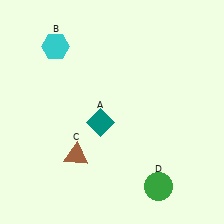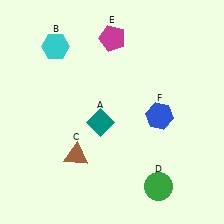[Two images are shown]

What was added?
A magenta pentagon (E), a blue hexagon (F) were added in Image 2.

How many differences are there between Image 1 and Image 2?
There are 2 differences between the two images.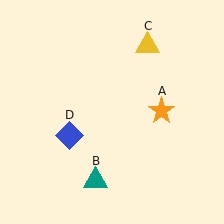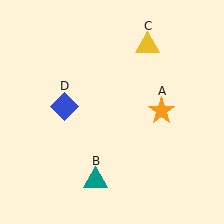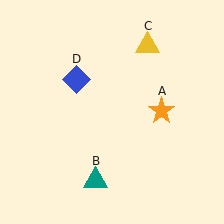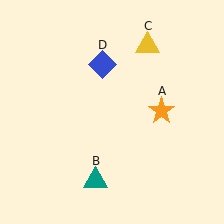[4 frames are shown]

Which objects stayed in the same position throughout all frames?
Orange star (object A) and teal triangle (object B) and yellow triangle (object C) remained stationary.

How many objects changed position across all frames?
1 object changed position: blue diamond (object D).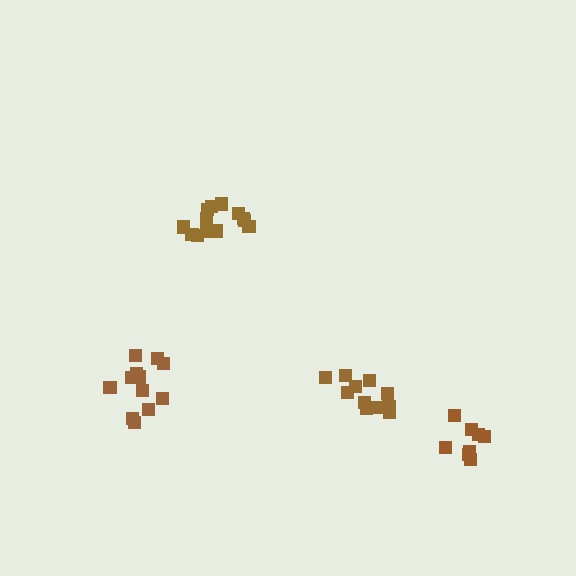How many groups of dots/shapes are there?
There are 4 groups.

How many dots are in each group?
Group 1: 13 dots, Group 2: 12 dots, Group 3: 11 dots, Group 4: 8 dots (44 total).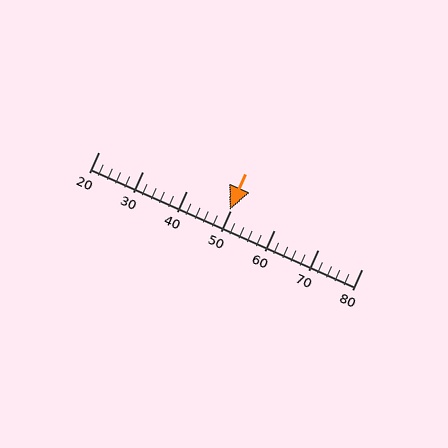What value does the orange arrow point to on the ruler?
The orange arrow points to approximately 50.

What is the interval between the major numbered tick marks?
The major tick marks are spaced 10 units apart.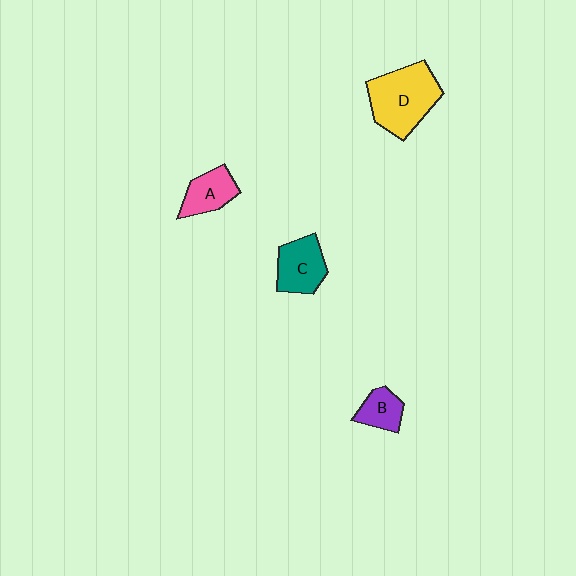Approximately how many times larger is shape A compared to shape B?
Approximately 1.3 times.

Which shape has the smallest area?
Shape B (purple).